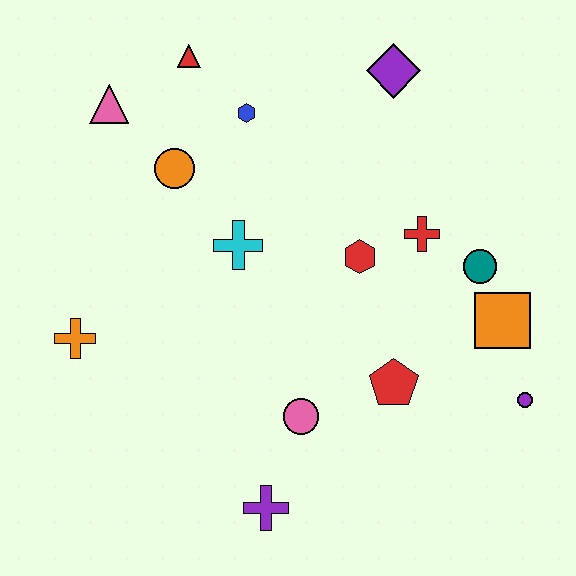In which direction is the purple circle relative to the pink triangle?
The purple circle is to the right of the pink triangle.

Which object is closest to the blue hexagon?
The red triangle is closest to the blue hexagon.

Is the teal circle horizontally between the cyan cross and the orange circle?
No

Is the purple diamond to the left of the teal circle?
Yes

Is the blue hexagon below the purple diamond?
Yes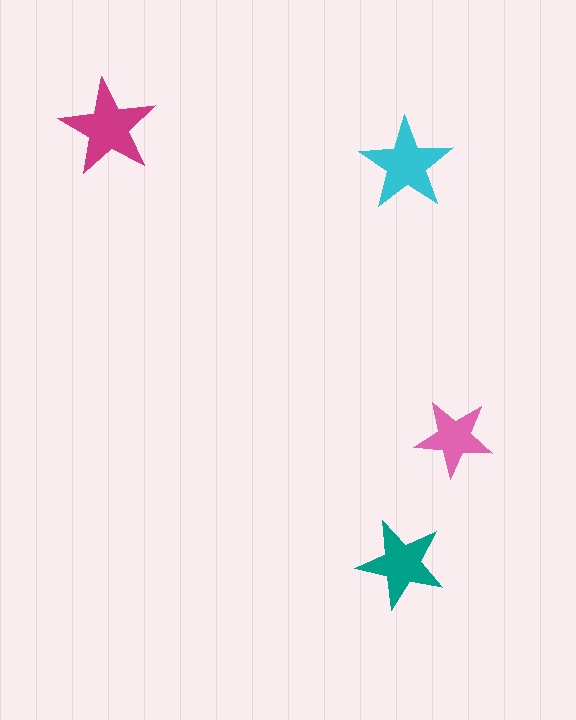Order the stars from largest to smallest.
the magenta one, the cyan one, the teal one, the pink one.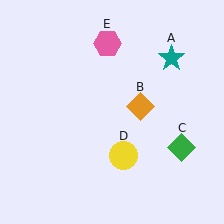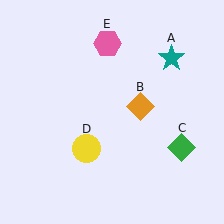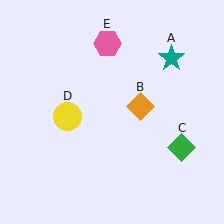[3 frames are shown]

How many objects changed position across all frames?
1 object changed position: yellow circle (object D).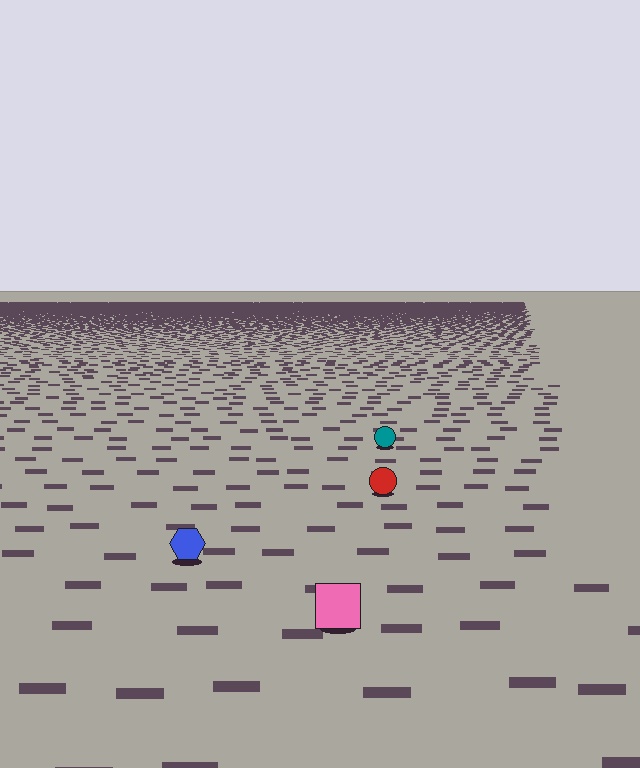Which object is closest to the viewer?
The pink square is closest. The texture marks near it are larger and more spread out.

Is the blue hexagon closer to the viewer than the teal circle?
Yes. The blue hexagon is closer — you can tell from the texture gradient: the ground texture is coarser near it.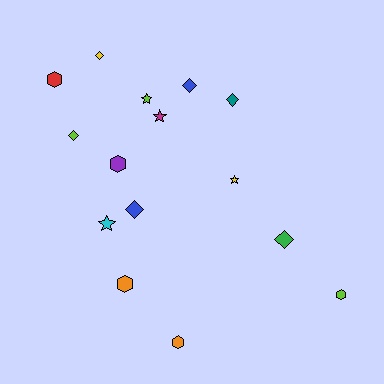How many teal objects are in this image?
There is 1 teal object.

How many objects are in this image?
There are 15 objects.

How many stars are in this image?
There are 4 stars.